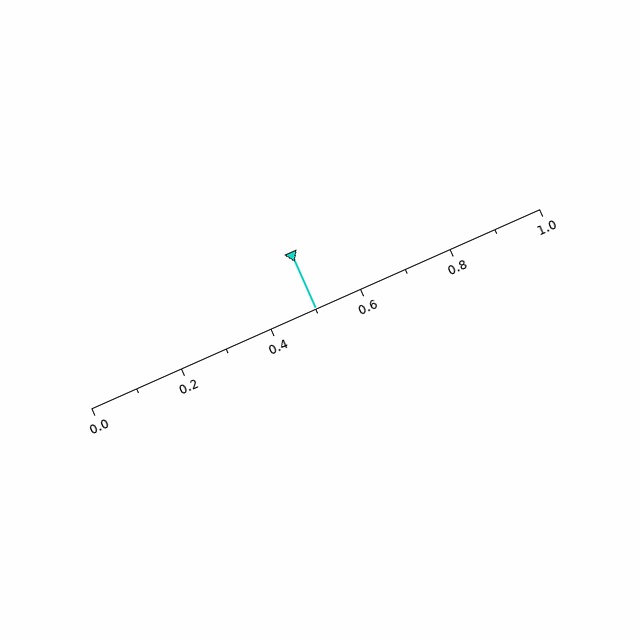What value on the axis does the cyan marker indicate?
The marker indicates approximately 0.5.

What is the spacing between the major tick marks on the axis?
The major ticks are spaced 0.2 apart.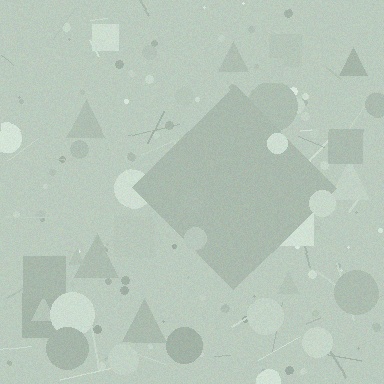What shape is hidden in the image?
A diamond is hidden in the image.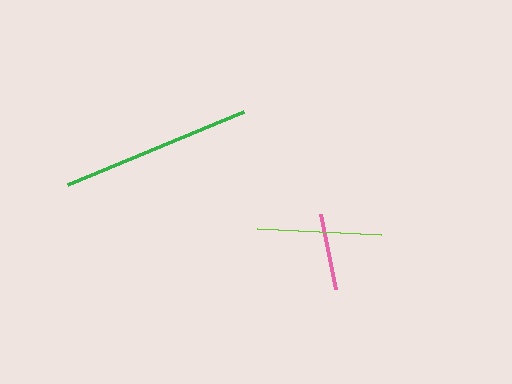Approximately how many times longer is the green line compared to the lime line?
The green line is approximately 1.5 times the length of the lime line.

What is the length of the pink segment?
The pink segment is approximately 77 pixels long.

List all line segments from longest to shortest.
From longest to shortest: green, lime, pink.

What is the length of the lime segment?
The lime segment is approximately 124 pixels long.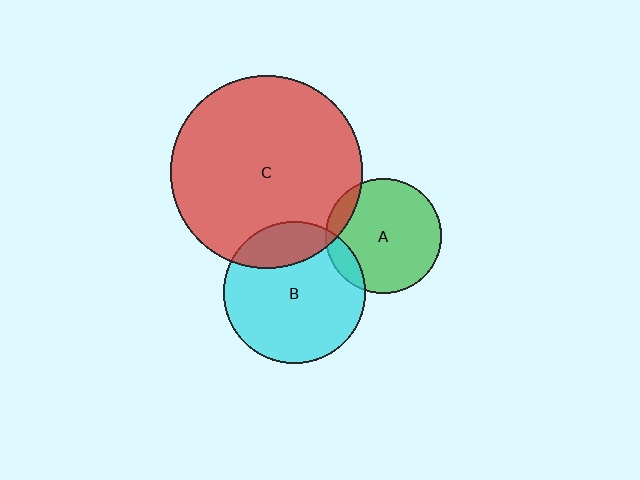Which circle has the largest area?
Circle C (red).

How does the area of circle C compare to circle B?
Approximately 1.8 times.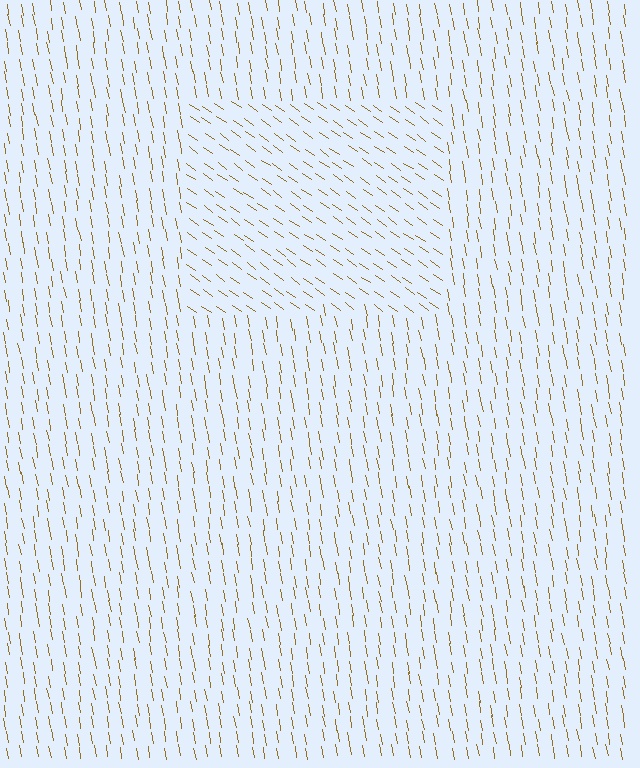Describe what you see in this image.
The image is filled with small brown line segments. A rectangle region in the image has lines oriented differently from the surrounding lines, creating a visible texture boundary.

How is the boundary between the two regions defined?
The boundary is defined purely by a change in line orientation (approximately 45 degrees difference). All lines are the same color and thickness.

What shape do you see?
I see a rectangle.